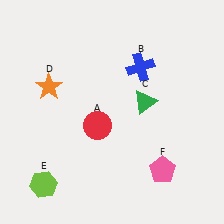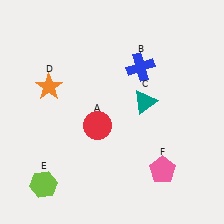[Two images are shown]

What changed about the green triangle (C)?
In Image 1, C is green. In Image 2, it changed to teal.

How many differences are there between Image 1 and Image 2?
There is 1 difference between the two images.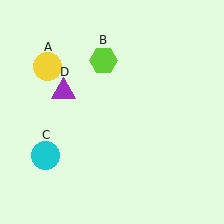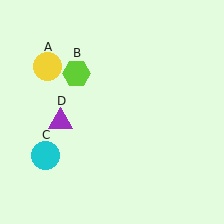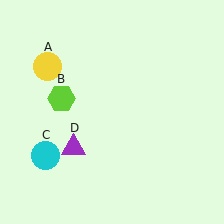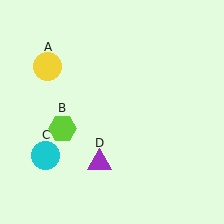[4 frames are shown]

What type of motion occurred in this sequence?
The lime hexagon (object B), purple triangle (object D) rotated counterclockwise around the center of the scene.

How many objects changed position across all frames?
2 objects changed position: lime hexagon (object B), purple triangle (object D).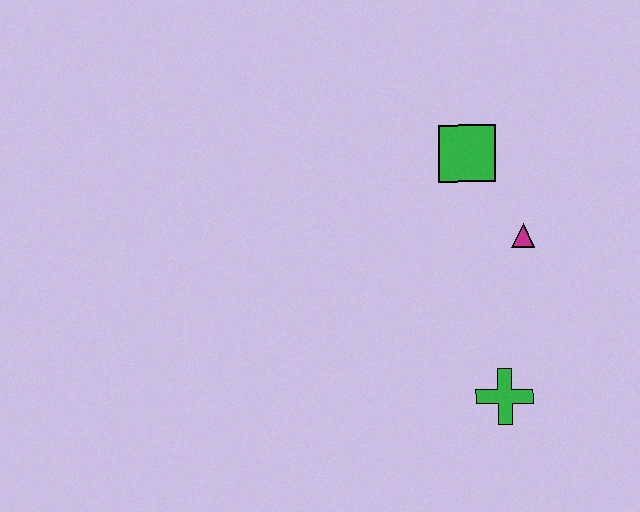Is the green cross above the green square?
No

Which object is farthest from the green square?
The green cross is farthest from the green square.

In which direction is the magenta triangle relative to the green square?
The magenta triangle is below the green square.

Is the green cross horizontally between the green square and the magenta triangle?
Yes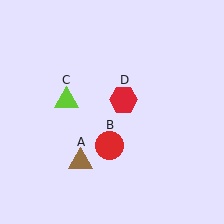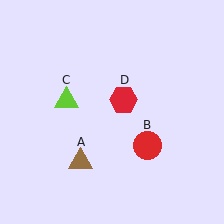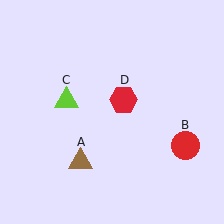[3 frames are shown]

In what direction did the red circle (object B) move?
The red circle (object B) moved right.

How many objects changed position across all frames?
1 object changed position: red circle (object B).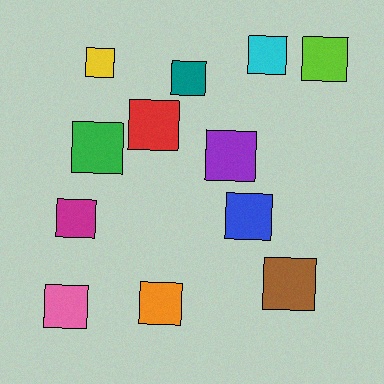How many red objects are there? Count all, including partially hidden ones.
There is 1 red object.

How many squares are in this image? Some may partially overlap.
There are 12 squares.